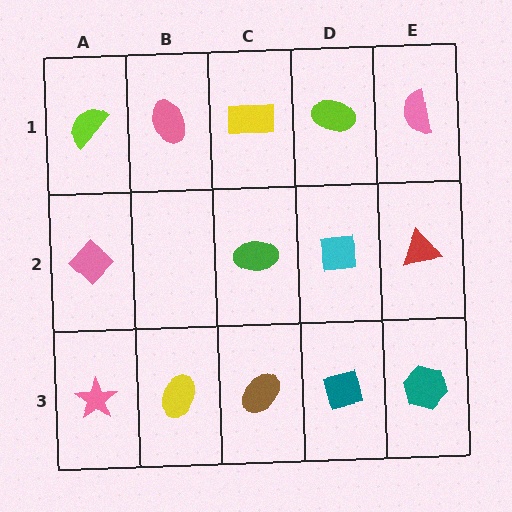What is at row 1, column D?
A lime ellipse.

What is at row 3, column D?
A teal square.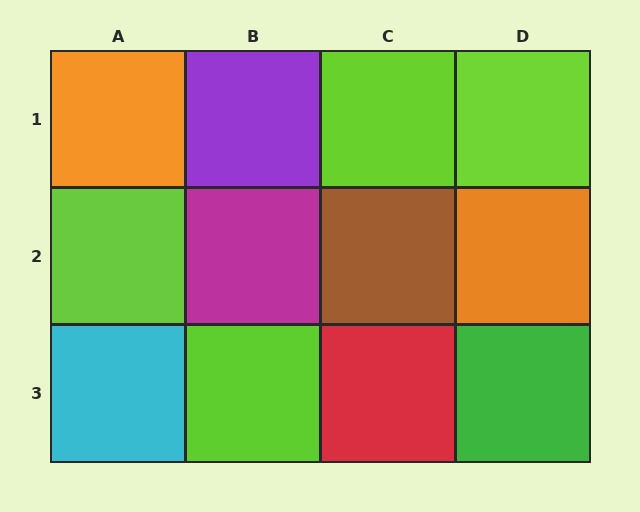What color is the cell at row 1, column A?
Orange.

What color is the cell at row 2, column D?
Orange.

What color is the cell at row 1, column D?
Lime.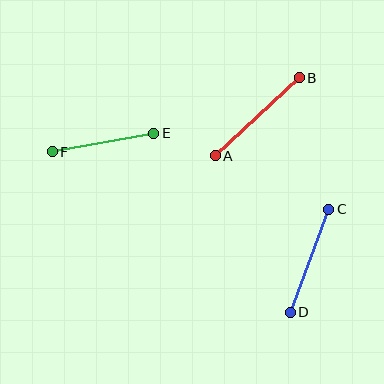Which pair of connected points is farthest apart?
Points A and B are farthest apart.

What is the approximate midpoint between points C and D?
The midpoint is at approximately (310, 261) pixels.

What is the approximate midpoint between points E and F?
The midpoint is at approximately (103, 143) pixels.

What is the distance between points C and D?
The distance is approximately 110 pixels.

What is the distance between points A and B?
The distance is approximately 114 pixels.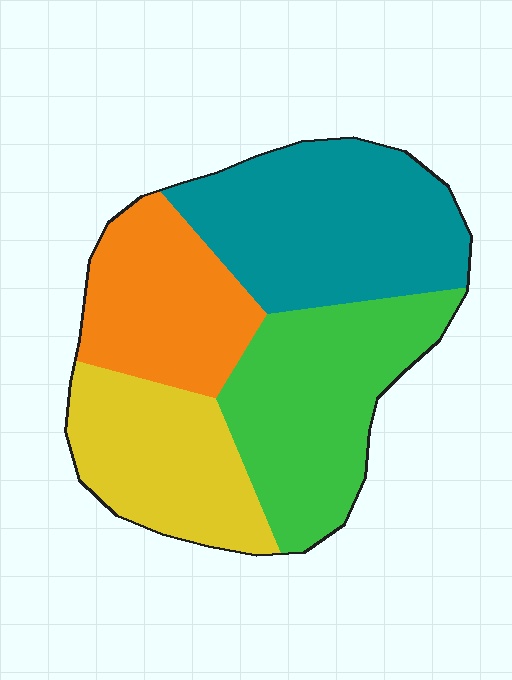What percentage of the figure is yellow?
Yellow takes up less than a quarter of the figure.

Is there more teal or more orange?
Teal.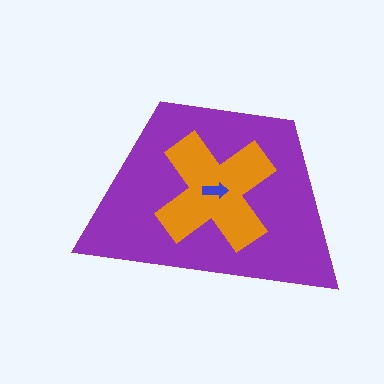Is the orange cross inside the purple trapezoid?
Yes.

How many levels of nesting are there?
3.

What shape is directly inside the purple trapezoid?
The orange cross.